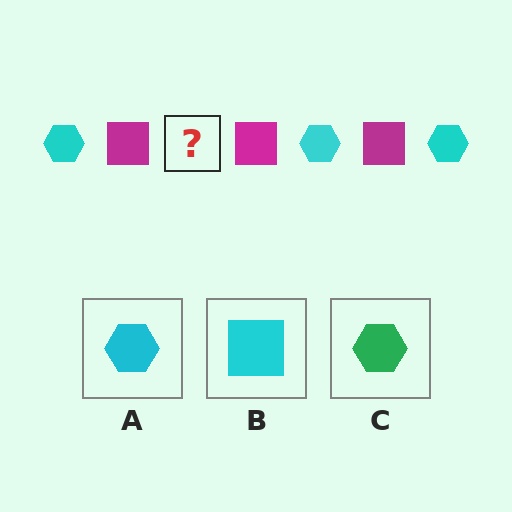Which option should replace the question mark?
Option A.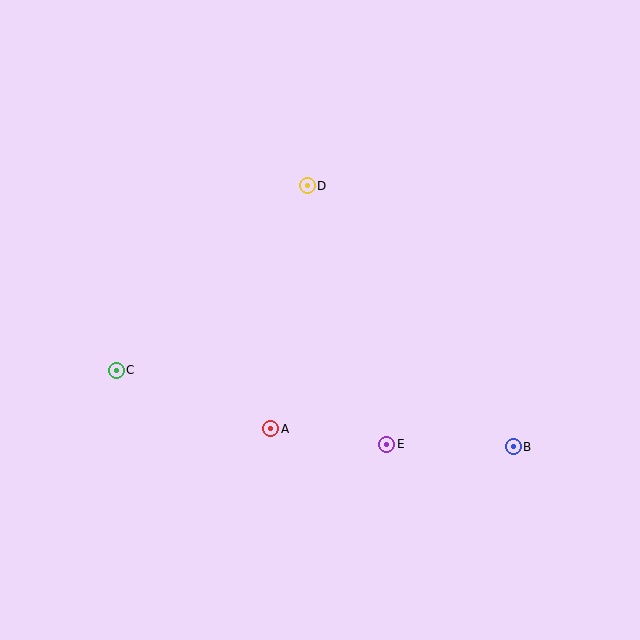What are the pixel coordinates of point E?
Point E is at (387, 444).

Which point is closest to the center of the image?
Point A at (271, 429) is closest to the center.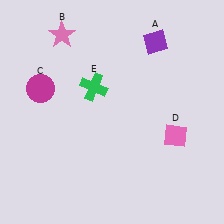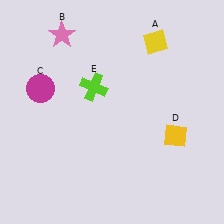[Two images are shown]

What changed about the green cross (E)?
In Image 1, E is green. In Image 2, it changed to lime.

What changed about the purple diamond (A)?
In Image 1, A is purple. In Image 2, it changed to yellow.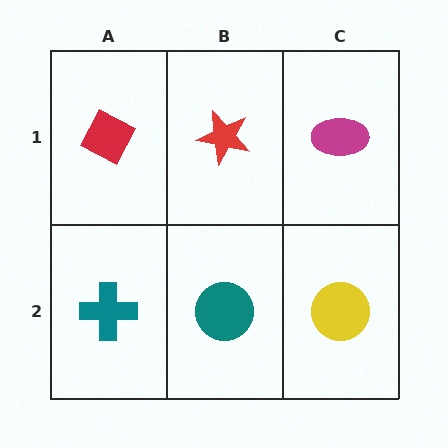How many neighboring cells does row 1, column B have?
3.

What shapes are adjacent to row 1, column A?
A teal cross (row 2, column A), a red star (row 1, column B).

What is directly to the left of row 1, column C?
A red star.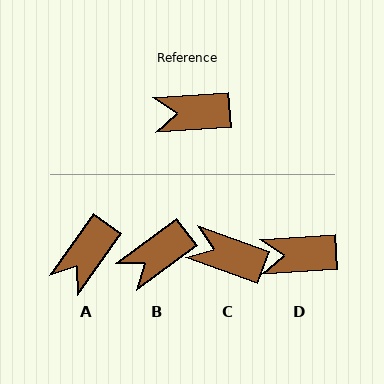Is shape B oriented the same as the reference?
No, it is off by about 33 degrees.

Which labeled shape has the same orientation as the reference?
D.